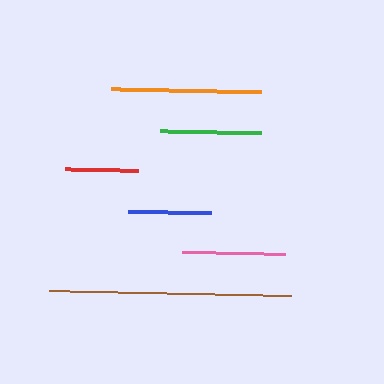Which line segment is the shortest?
The red line is the shortest at approximately 73 pixels.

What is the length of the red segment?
The red segment is approximately 73 pixels long.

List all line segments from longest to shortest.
From longest to shortest: brown, orange, pink, green, blue, red.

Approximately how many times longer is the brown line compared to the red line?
The brown line is approximately 3.3 times the length of the red line.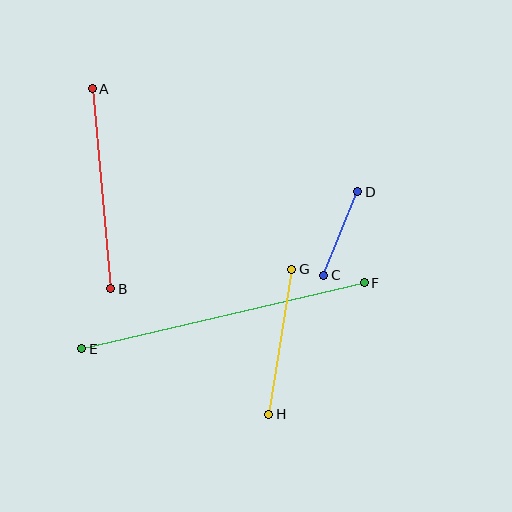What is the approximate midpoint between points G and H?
The midpoint is at approximately (280, 342) pixels.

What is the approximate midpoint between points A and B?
The midpoint is at approximately (102, 189) pixels.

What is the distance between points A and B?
The distance is approximately 201 pixels.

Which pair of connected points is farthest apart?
Points E and F are farthest apart.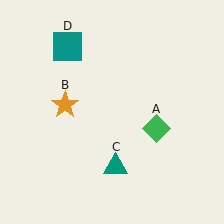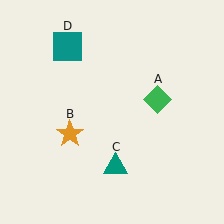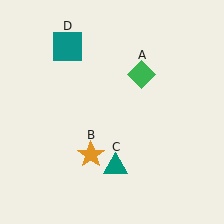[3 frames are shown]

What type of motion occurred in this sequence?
The green diamond (object A), orange star (object B) rotated counterclockwise around the center of the scene.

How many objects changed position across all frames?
2 objects changed position: green diamond (object A), orange star (object B).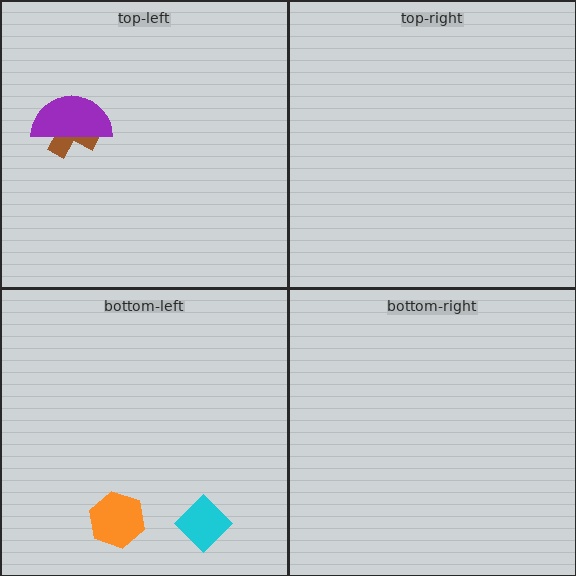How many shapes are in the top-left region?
2.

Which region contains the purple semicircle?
The top-left region.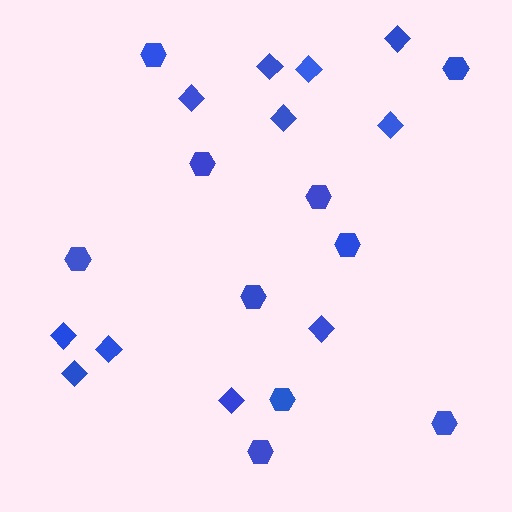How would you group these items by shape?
There are 2 groups: one group of hexagons (10) and one group of diamonds (11).